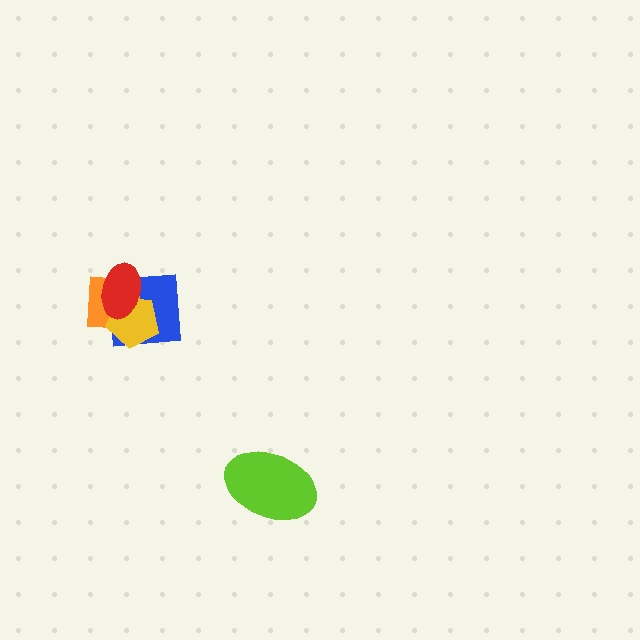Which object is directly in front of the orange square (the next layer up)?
The yellow pentagon is directly in front of the orange square.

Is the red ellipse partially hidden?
No, no other shape covers it.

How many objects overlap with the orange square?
3 objects overlap with the orange square.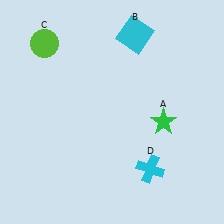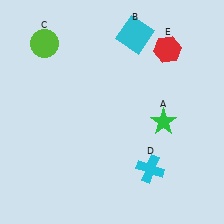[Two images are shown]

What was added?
A red hexagon (E) was added in Image 2.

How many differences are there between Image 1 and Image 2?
There is 1 difference between the two images.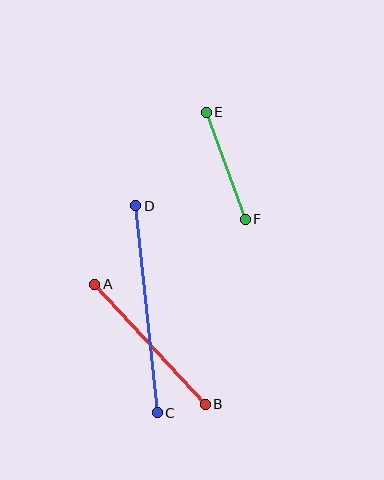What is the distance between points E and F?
The distance is approximately 114 pixels.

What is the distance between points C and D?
The distance is approximately 208 pixels.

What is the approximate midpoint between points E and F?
The midpoint is at approximately (226, 166) pixels.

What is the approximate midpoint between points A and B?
The midpoint is at approximately (150, 344) pixels.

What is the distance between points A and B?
The distance is approximately 163 pixels.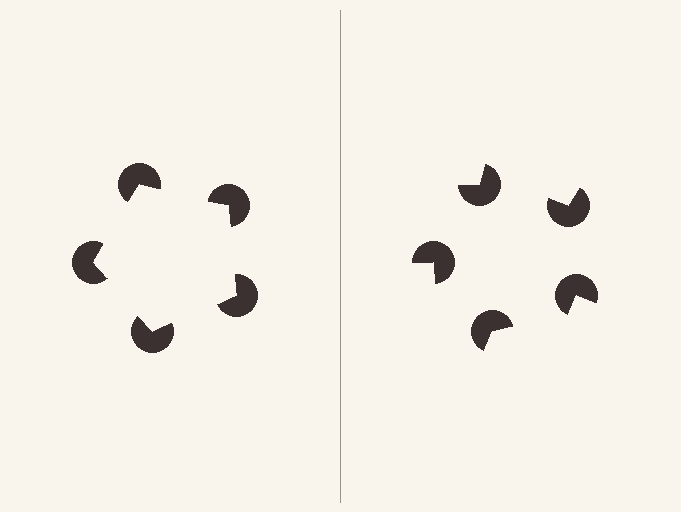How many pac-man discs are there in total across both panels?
10 — 5 on each side.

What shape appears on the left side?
An illusory pentagon.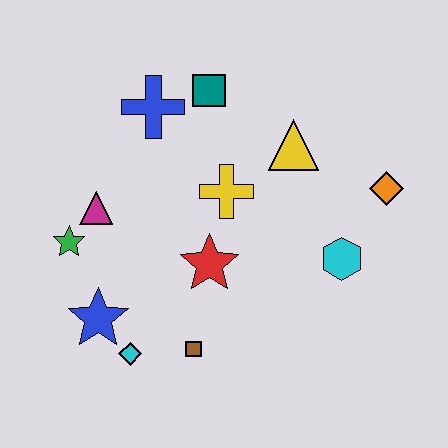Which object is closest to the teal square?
The blue cross is closest to the teal square.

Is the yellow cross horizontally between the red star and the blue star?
No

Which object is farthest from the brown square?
The teal square is farthest from the brown square.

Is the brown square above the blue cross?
No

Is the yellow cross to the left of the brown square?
No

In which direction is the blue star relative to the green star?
The blue star is below the green star.